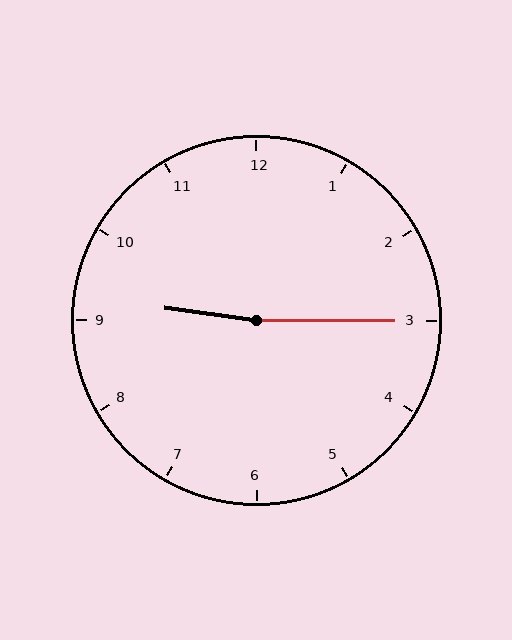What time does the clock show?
9:15.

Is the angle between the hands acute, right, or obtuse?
It is obtuse.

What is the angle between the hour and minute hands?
Approximately 172 degrees.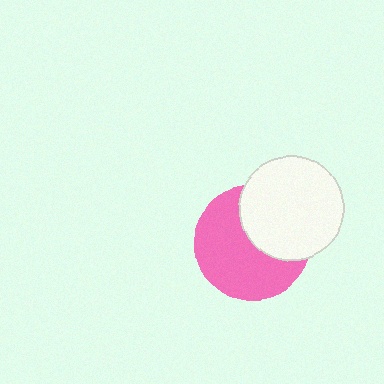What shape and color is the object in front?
The object in front is a white circle.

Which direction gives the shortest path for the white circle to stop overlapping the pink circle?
Moving toward the upper-right gives the shortest separation.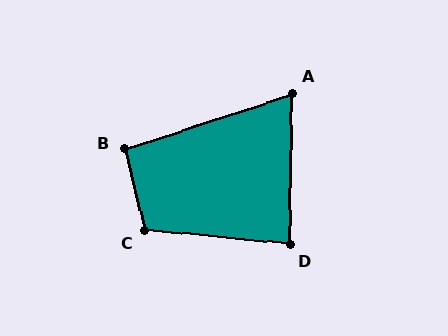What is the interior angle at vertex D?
Approximately 85 degrees (approximately right).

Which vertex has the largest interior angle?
C, at approximately 109 degrees.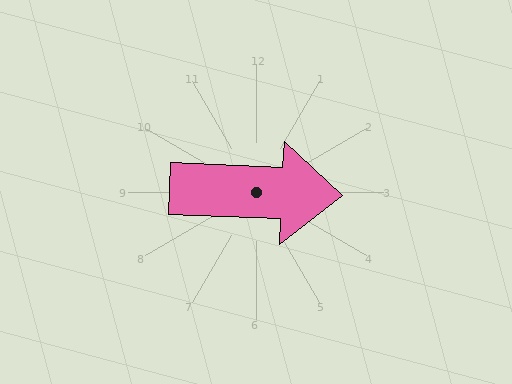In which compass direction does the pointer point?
East.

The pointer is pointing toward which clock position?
Roughly 3 o'clock.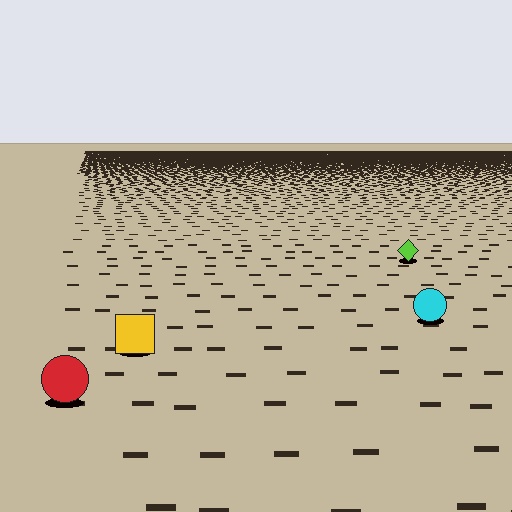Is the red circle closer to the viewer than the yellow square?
Yes. The red circle is closer — you can tell from the texture gradient: the ground texture is coarser near it.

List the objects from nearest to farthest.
From nearest to farthest: the red circle, the yellow square, the cyan circle, the lime diamond.